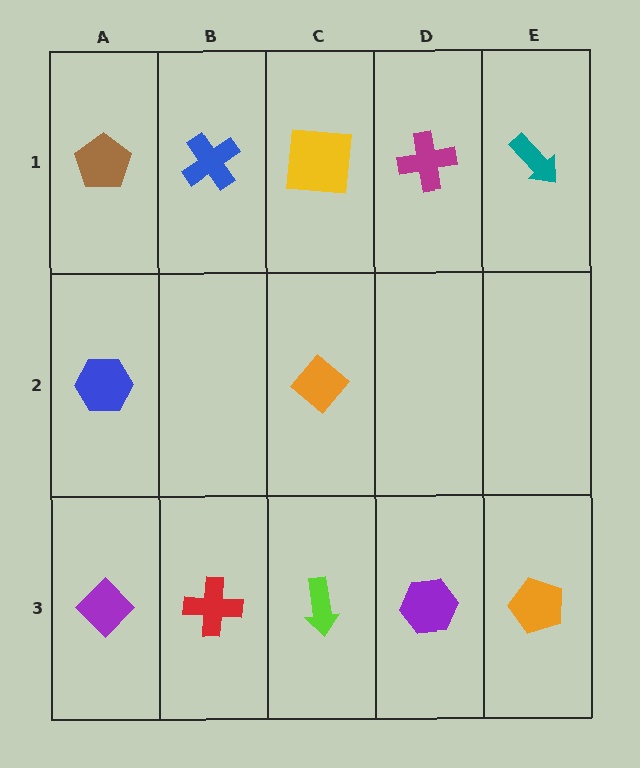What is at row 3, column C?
A lime arrow.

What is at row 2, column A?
A blue hexagon.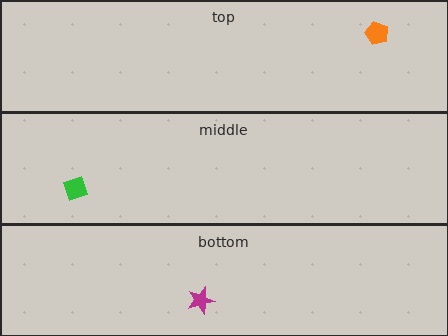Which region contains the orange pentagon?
The top region.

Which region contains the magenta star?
The bottom region.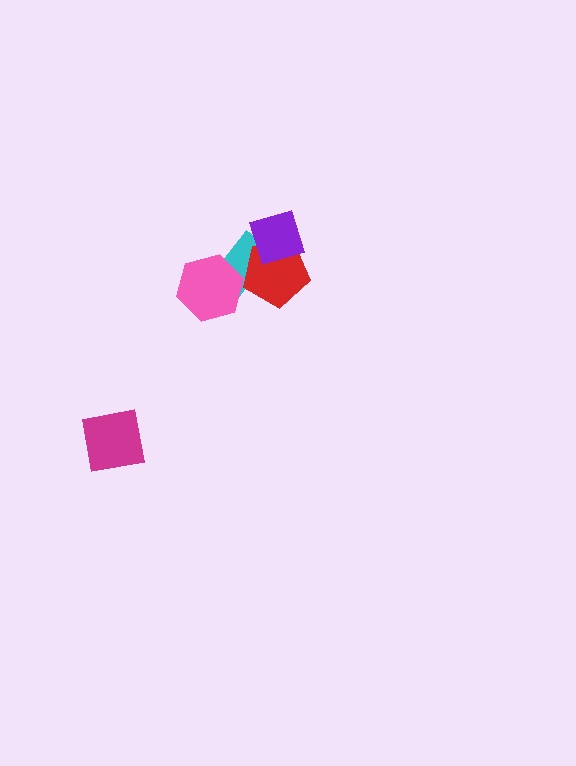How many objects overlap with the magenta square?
0 objects overlap with the magenta square.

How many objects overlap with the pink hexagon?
1 object overlaps with the pink hexagon.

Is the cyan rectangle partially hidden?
Yes, it is partially covered by another shape.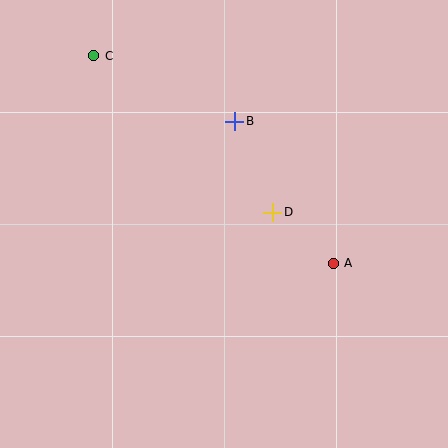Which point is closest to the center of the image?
Point D at (273, 212) is closest to the center.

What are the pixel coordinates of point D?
Point D is at (273, 212).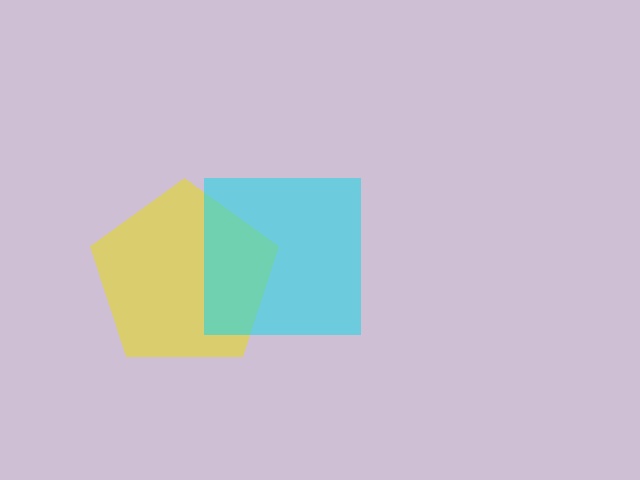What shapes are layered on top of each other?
The layered shapes are: a yellow pentagon, a cyan square.